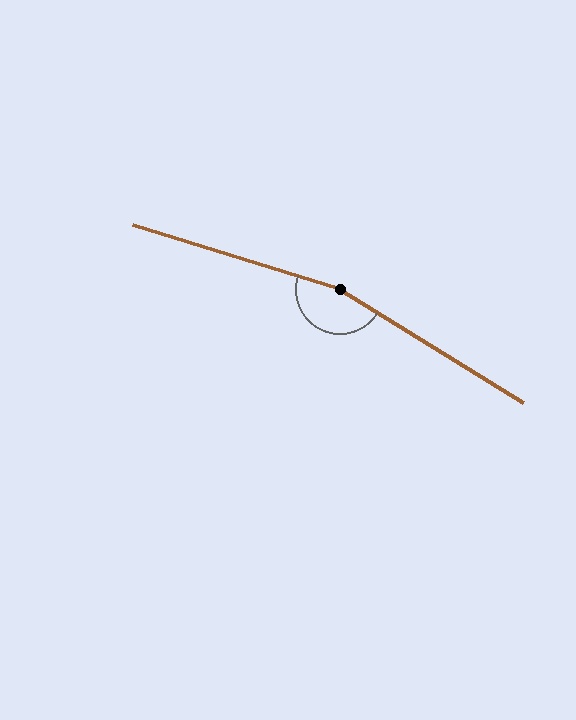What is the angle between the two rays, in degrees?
Approximately 165 degrees.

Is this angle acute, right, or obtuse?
It is obtuse.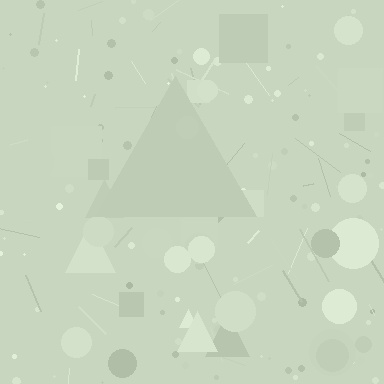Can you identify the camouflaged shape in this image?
The camouflaged shape is a triangle.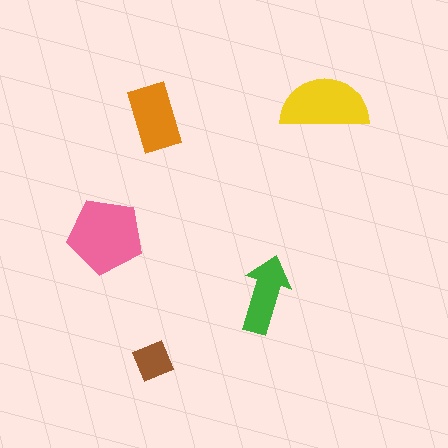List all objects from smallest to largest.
The brown diamond, the green arrow, the orange rectangle, the yellow semicircle, the pink pentagon.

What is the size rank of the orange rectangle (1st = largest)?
3rd.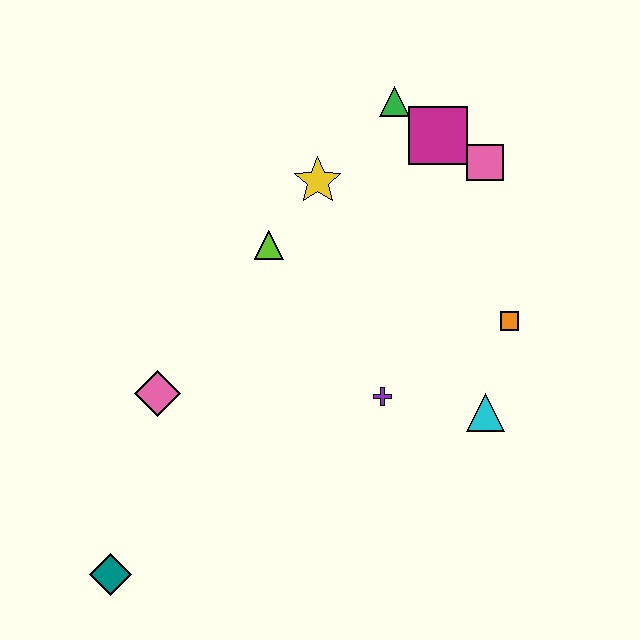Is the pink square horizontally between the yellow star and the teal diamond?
No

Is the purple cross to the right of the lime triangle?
Yes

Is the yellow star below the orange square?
No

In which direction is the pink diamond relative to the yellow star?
The pink diamond is below the yellow star.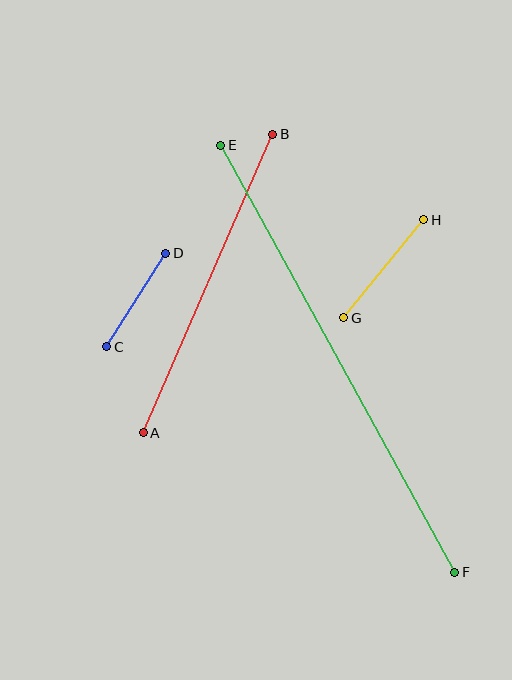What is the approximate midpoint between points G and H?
The midpoint is at approximately (384, 269) pixels.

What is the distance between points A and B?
The distance is approximately 325 pixels.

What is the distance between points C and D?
The distance is approximately 110 pixels.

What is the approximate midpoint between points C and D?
The midpoint is at approximately (136, 300) pixels.